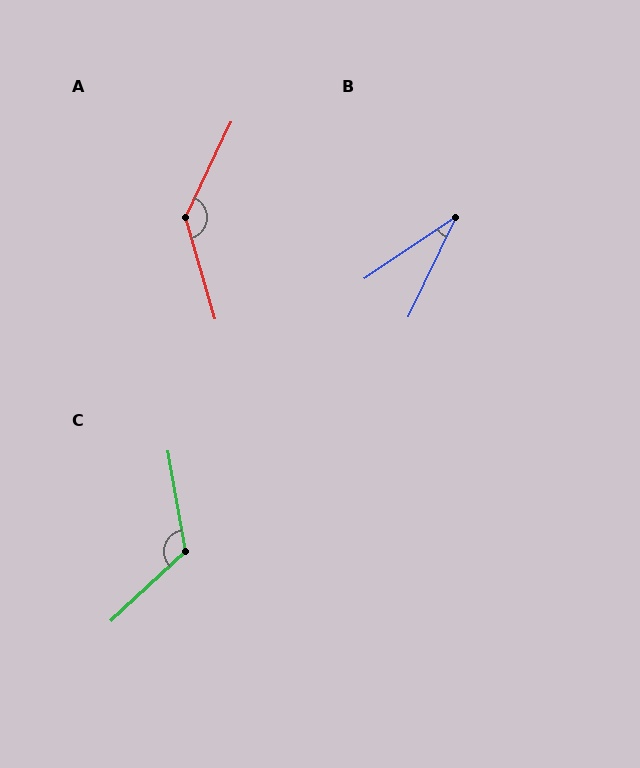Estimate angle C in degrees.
Approximately 123 degrees.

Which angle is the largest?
A, at approximately 138 degrees.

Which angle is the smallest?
B, at approximately 31 degrees.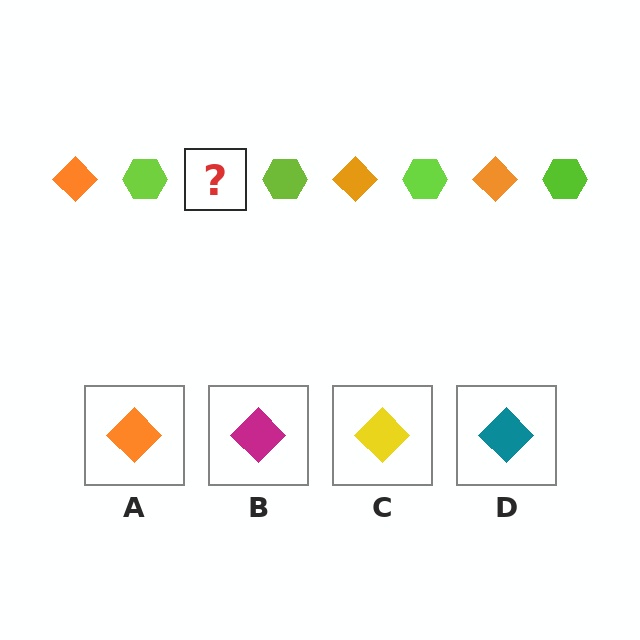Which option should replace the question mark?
Option A.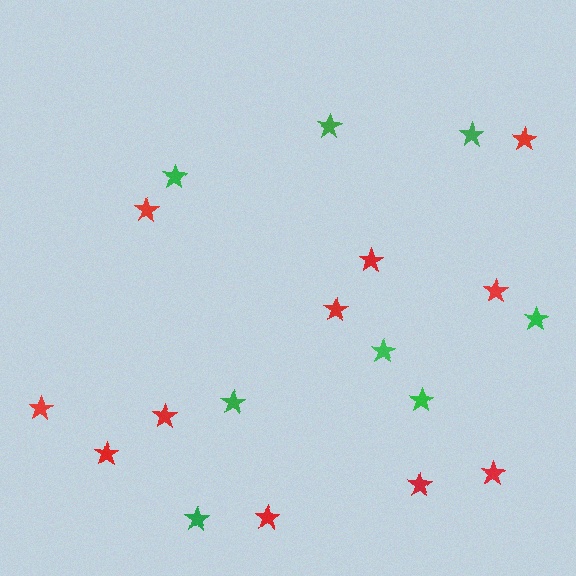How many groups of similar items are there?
There are 2 groups: one group of red stars (11) and one group of green stars (8).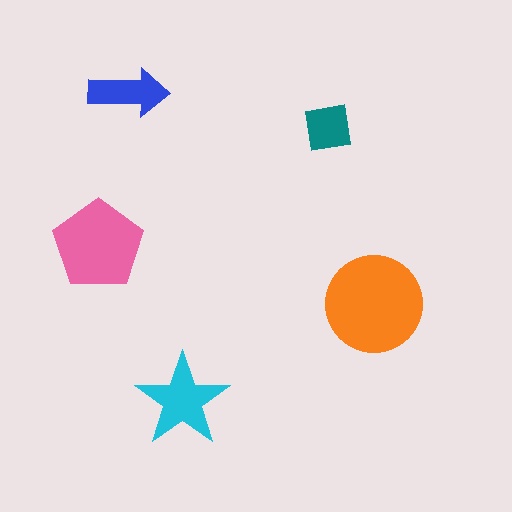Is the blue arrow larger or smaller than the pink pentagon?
Smaller.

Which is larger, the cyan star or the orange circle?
The orange circle.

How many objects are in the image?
There are 5 objects in the image.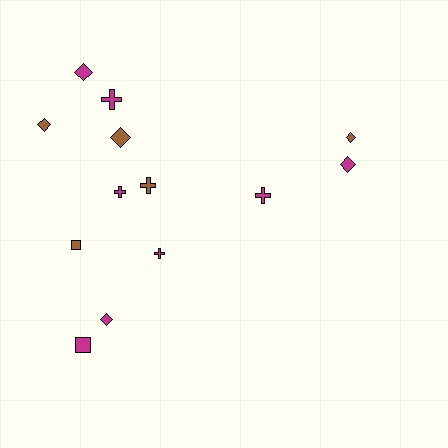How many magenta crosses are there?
There are 4 magenta crosses.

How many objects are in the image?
There are 13 objects.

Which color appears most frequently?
Magenta, with 8 objects.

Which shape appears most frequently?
Diamond, with 6 objects.